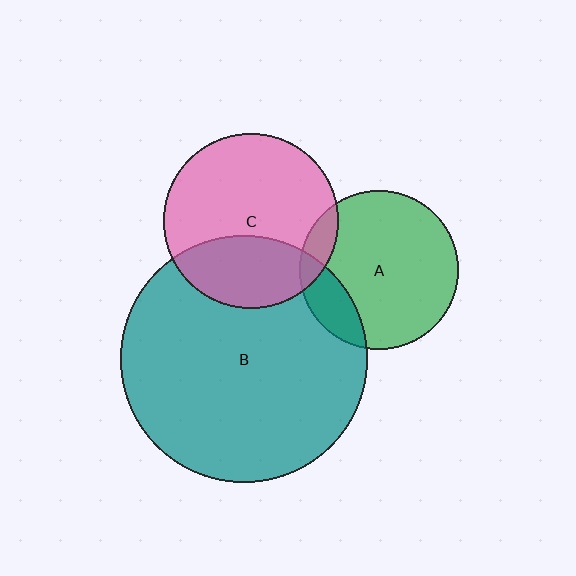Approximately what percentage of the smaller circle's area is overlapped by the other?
Approximately 10%.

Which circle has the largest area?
Circle B (teal).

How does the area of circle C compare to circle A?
Approximately 1.2 times.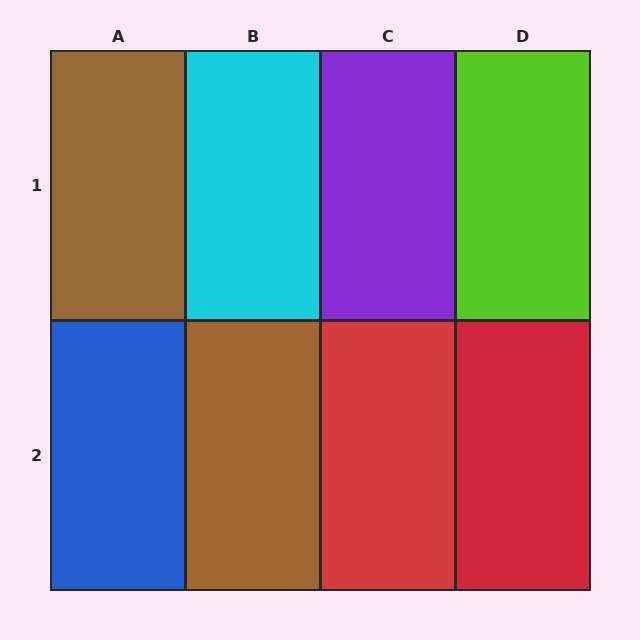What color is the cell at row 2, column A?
Blue.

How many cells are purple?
1 cell is purple.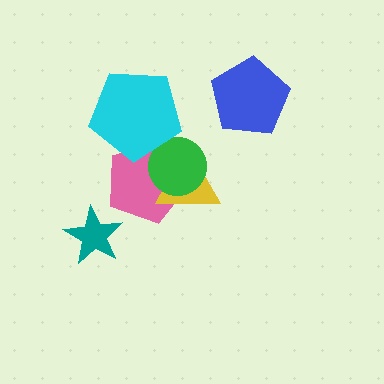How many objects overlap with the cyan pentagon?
2 objects overlap with the cyan pentagon.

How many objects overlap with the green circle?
3 objects overlap with the green circle.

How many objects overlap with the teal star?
0 objects overlap with the teal star.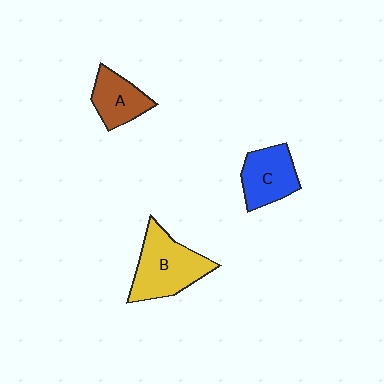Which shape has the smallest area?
Shape A (brown).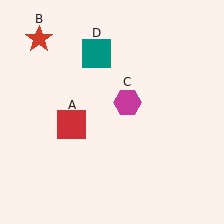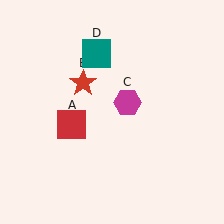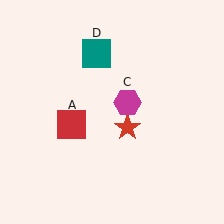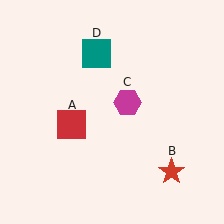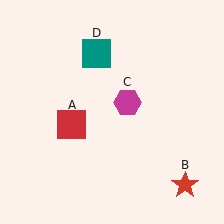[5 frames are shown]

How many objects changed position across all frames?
1 object changed position: red star (object B).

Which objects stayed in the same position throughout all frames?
Red square (object A) and magenta hexagon (object C) and teal square (object D) remained stationary.